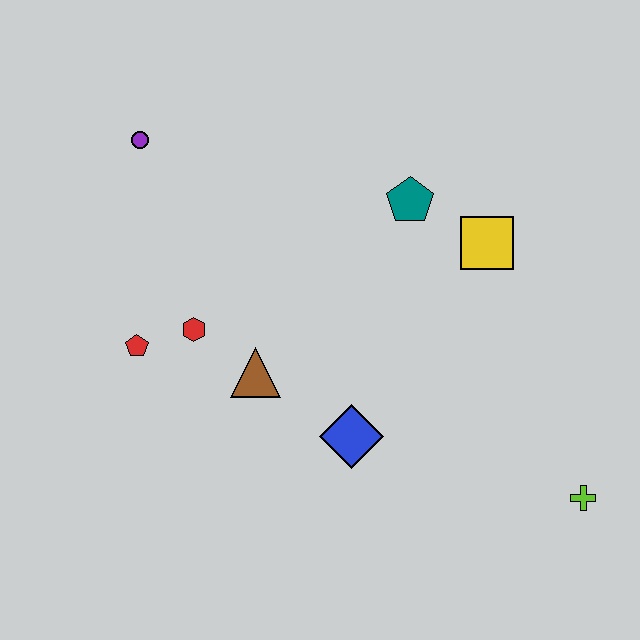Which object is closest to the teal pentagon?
The yellow square is closest to the teal pentagon.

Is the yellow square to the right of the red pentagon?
Yes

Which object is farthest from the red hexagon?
The lime cross is farthest from the red hexagon.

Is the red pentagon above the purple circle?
No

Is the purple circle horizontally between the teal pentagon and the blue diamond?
No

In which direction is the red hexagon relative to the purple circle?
The red hexagon is below the purple circle.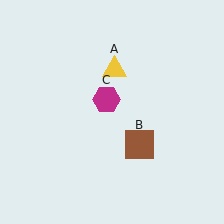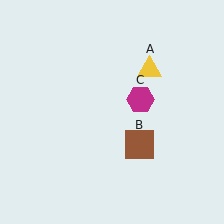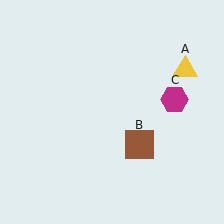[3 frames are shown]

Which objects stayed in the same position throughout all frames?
Brown square (object B) remained stationary.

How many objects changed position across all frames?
2 objects changed position: yellow triangle (object A), magenta hexagon (object C).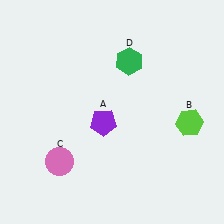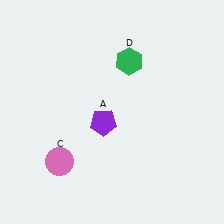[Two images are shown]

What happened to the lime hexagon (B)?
The lime hexagon (B) was removed in Image 2. It was in the bottom-right area of Image 1.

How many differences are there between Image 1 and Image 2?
There is 1 difference between the two images.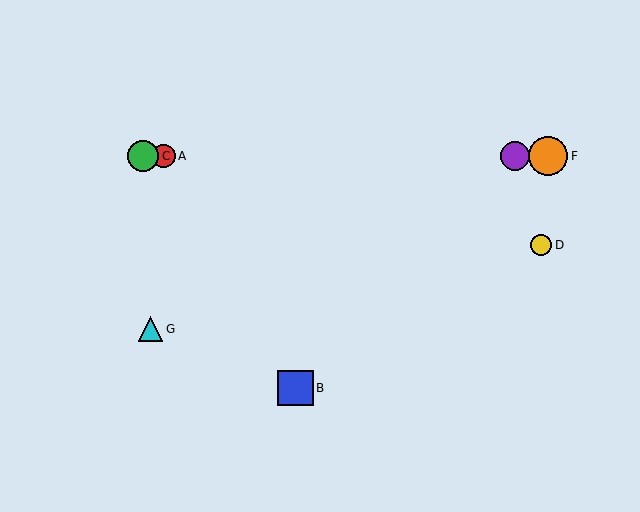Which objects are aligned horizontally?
Objects A, C, E, F are aligned horizontally.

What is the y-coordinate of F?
Object F is at y≈156.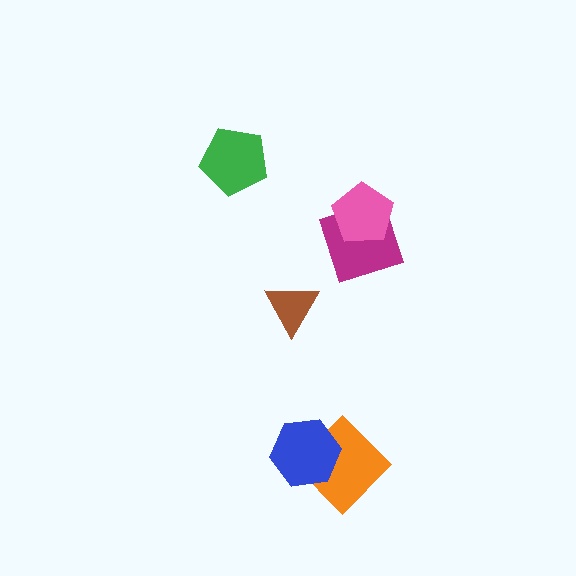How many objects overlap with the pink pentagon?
1 object overlaps with the pink pentagon.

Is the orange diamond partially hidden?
Yes, it is partially covered by another shape.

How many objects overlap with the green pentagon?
0 objects overlap with the green pentagon.